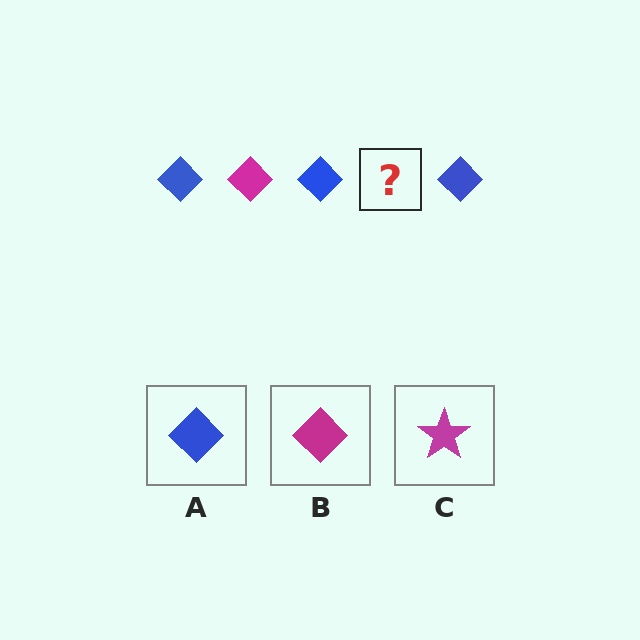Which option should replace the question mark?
Option B.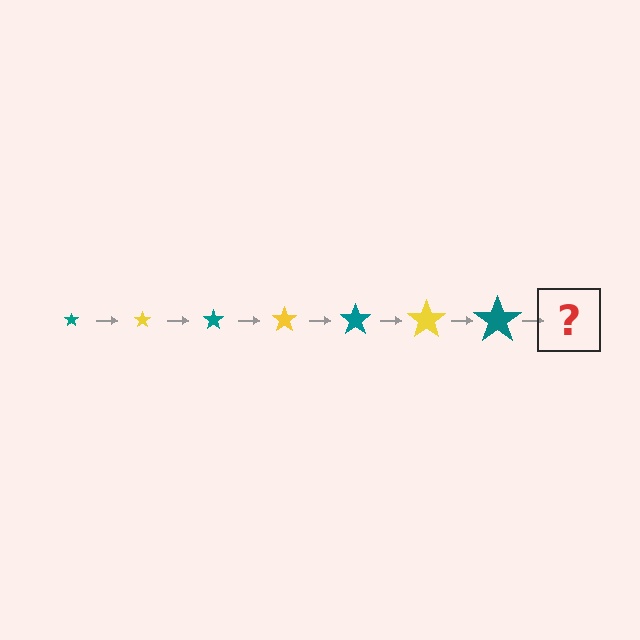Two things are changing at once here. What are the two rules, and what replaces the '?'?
The two rules are that the star grows larger each step and the color cycles through teal and yellow. The '?' should be a yellow star, larger than the previous one.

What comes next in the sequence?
The next element should be a yellow star, larger than the previous one.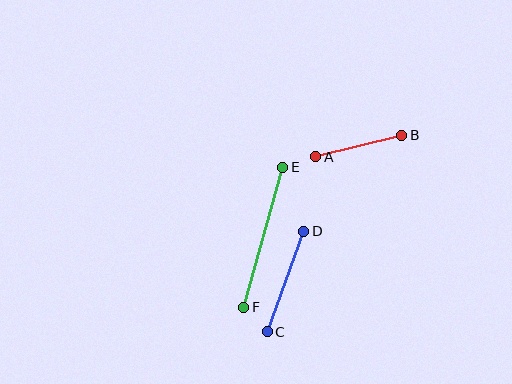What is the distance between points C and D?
The distance is approximately 107 pixels.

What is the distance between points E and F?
The distance is approximately 145 pixels.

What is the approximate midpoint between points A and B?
The midpoint is at approximately (359, 146) pixels.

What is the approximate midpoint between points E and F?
The midpoint is at approximately (263, 237) pixels.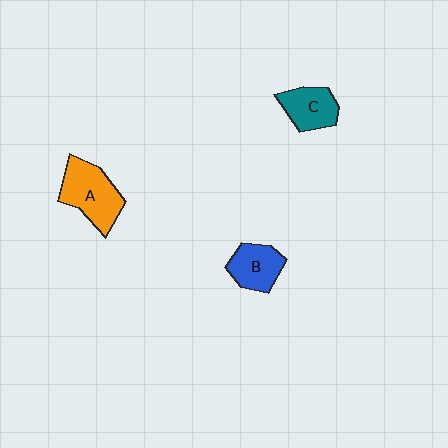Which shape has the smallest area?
Shape C (teal).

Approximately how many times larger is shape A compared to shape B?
Approximately 1.4 times.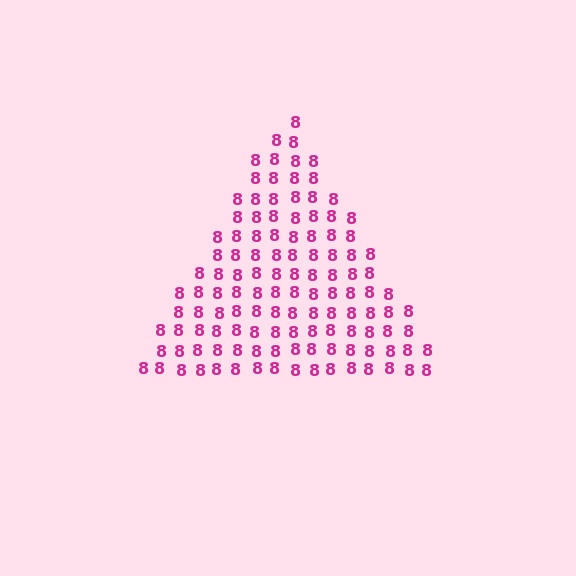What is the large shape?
The large shape is a triangle.